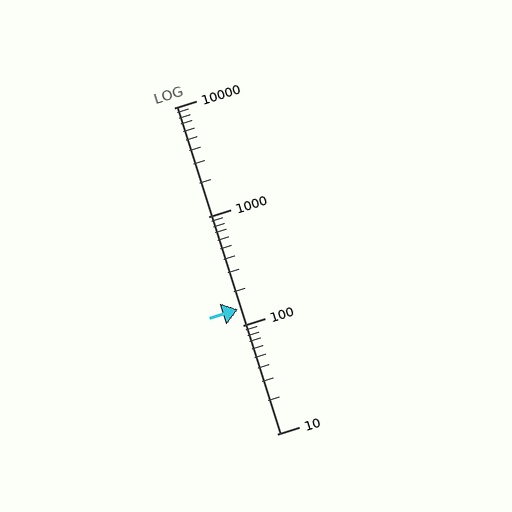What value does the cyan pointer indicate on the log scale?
The pointer indicates approximately 140.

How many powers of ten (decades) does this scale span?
The scale spans 3 decades, from 10 to 10000.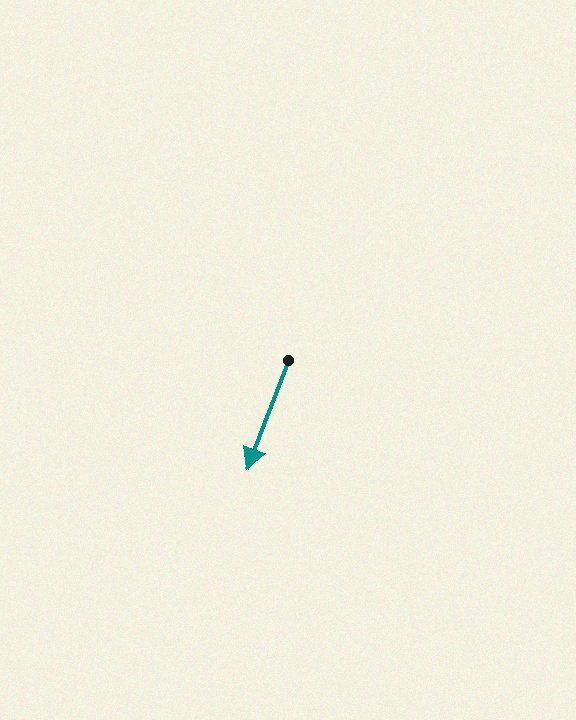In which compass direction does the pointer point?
South.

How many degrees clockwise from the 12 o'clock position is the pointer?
Approximately 201 degrees.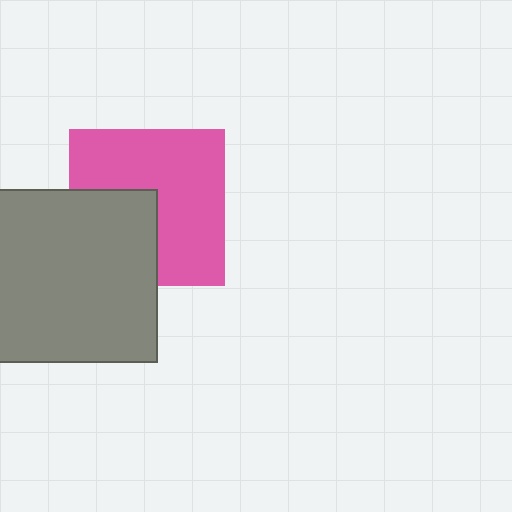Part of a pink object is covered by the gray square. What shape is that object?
It is a square.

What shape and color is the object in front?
The object in front is a gray square.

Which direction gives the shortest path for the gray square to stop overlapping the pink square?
Moving toward the lower-left gives the shortest separation.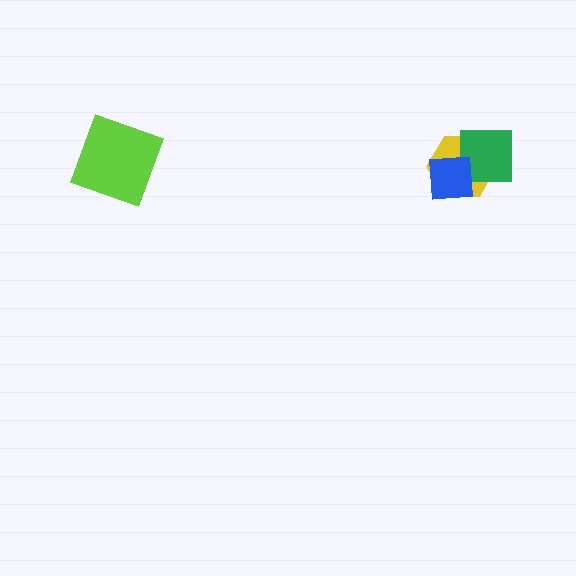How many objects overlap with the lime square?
0 objects overlap with the lime square.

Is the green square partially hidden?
Yes, it is partially covered by another shape.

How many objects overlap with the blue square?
2 objects overlap with the blue square.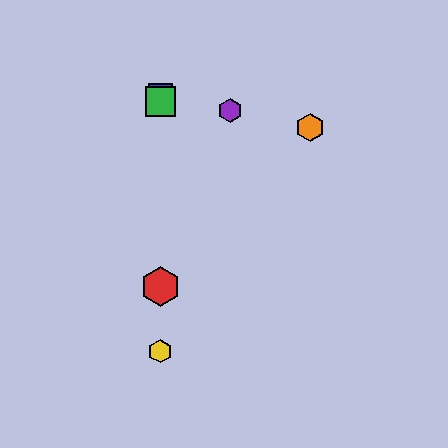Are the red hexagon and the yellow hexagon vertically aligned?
Yes, both are at x≈160.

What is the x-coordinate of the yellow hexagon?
The yellow hexagon is at x≈160.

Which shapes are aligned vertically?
The red hexagon, the blue square, the green square, the yellow hexagon are aligned vertically.